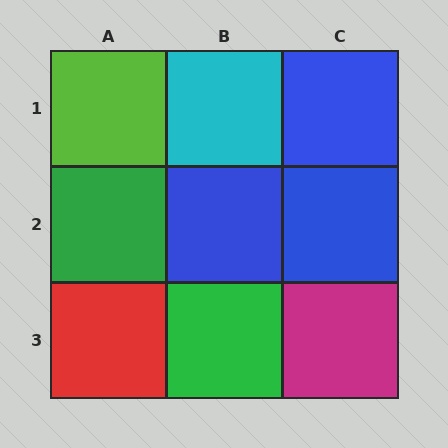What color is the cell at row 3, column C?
Magenta.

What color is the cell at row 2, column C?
Blue.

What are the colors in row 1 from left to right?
Lime, cyan, blue.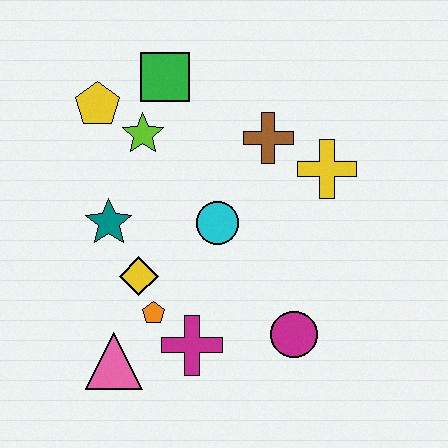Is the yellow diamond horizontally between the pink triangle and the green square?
Yes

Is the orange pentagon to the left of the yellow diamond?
No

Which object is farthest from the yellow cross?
The pink triangle is farthest from the yellow cross.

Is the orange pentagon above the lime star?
No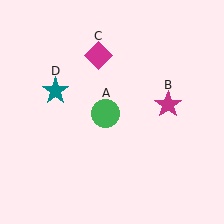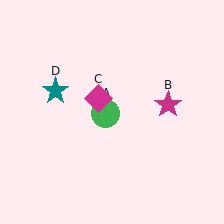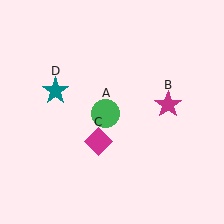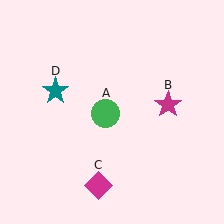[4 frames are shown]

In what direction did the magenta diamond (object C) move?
The magenta diamond (object C) moved down.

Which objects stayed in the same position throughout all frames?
Green circle (object A) and magenta star (object B) and teal star (object D) remained stationary.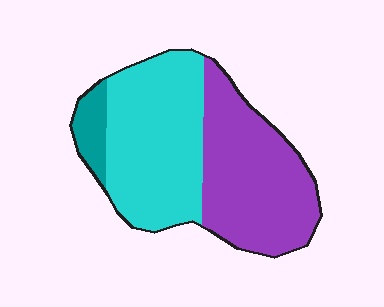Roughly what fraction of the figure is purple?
Purple takes up between a quarter and a half of the figure.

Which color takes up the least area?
Teal, at roughly 10%.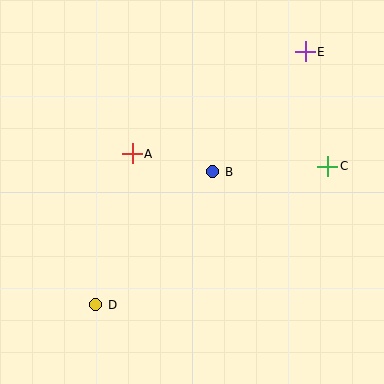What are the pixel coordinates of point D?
Point D is at (96, 305).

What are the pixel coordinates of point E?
Point E is at (305, 52).